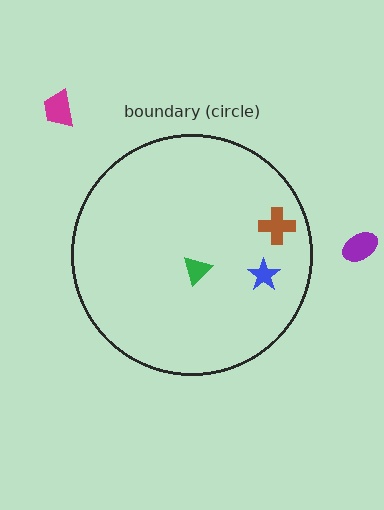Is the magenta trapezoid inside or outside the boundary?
Outside.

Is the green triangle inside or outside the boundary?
Inside.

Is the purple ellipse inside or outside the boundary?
Outside.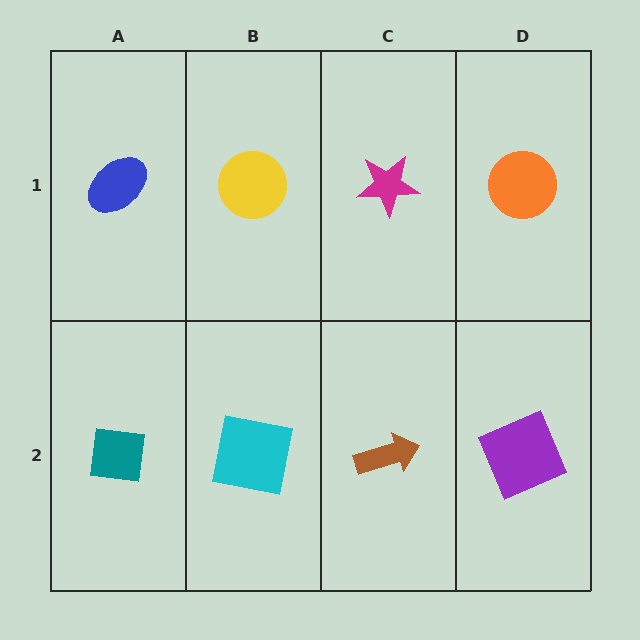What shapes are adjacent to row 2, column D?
An orange circle (row 1, column D), a brown arrow (row 2, column C).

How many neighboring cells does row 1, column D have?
2.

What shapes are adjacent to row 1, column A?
A teal square (row 2, column A), a yellow circle (row 1, column B).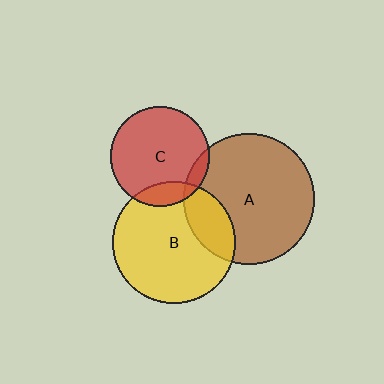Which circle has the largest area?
Circle A (brown).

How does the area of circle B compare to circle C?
Approximately 1.5 times.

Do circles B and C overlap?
Yes.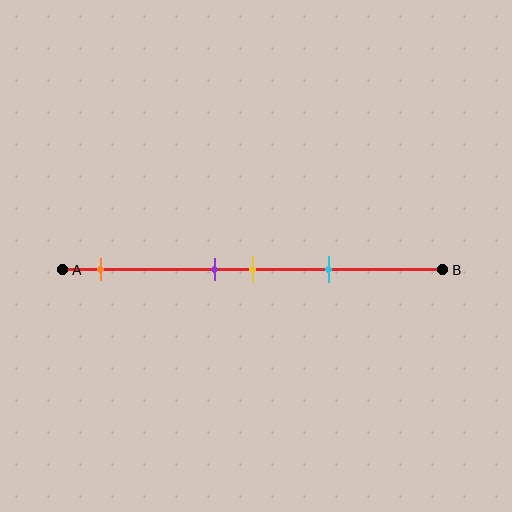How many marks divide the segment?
There are 4 marks dividing the segment.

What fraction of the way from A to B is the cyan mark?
The cyan mark is approximately 70% (0.7) of the way from A to B.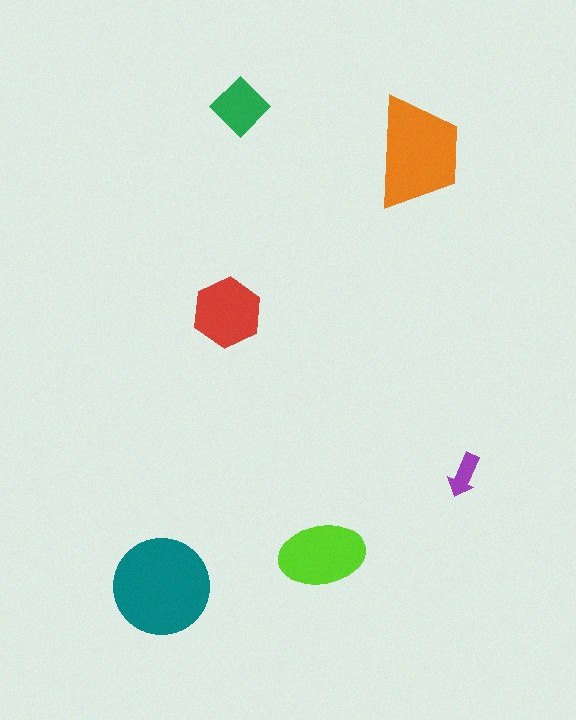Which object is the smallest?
The purple arrow.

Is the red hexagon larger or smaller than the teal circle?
Smaller.